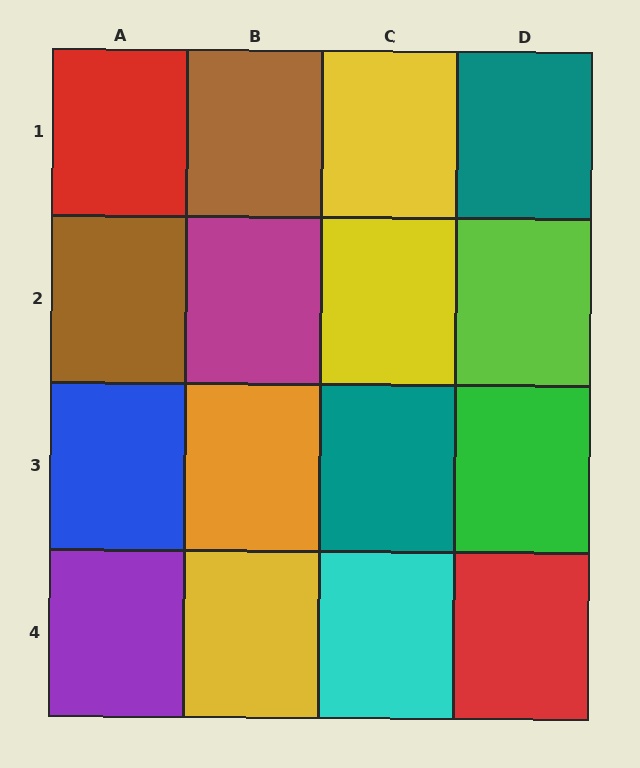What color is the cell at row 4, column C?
Cyan.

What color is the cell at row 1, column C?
Yellow.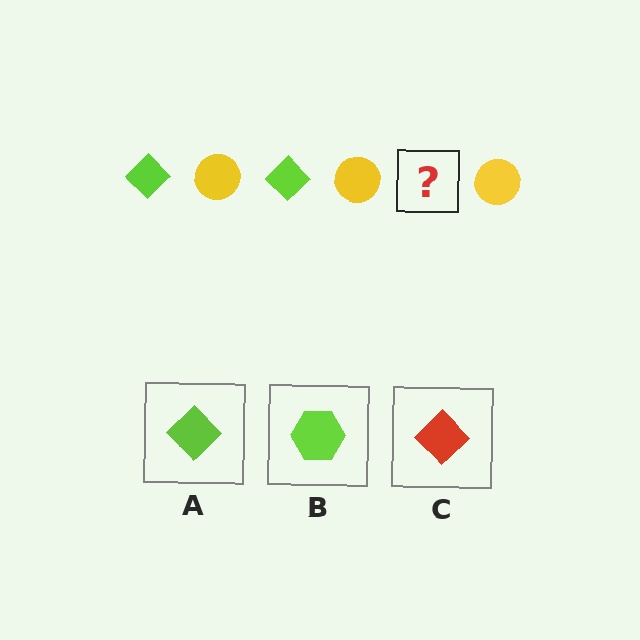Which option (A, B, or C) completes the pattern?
A.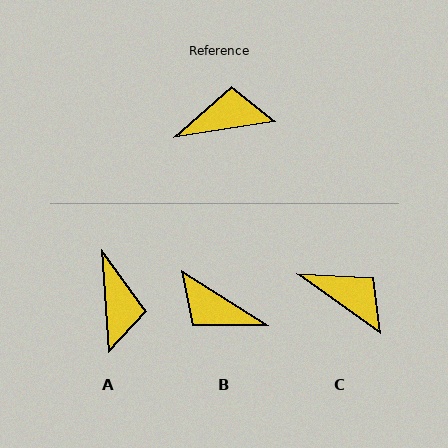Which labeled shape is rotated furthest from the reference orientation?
B, about 139 degrees away.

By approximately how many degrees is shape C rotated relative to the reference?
Approximately 44 degrees clockwise.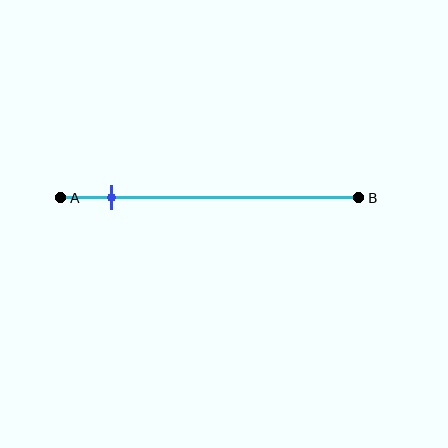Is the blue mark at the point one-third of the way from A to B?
No, the mark is at about 15% from A, not at the 33% one-third point.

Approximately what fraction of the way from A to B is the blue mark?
The blue mark is approximately 15% of the way from A to B.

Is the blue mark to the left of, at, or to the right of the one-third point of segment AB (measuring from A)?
The blue mark is to the left of the one-third point of segment AB.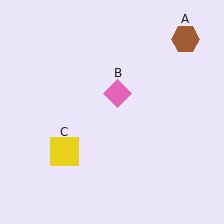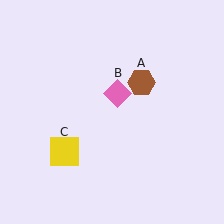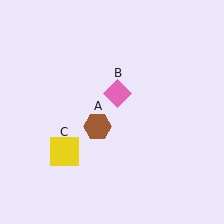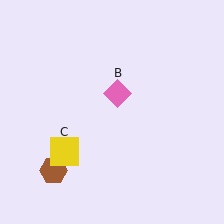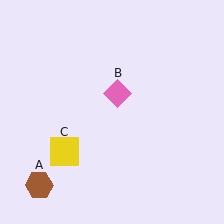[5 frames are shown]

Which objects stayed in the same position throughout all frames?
Pink diamond (object B) and yellow square (object C) remained stationary.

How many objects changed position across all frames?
1 object changed position: brown hexagon (object A).